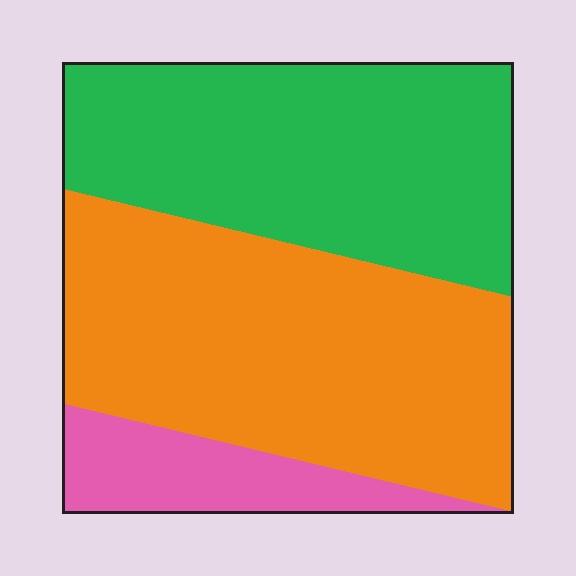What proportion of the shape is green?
Green covers roughly 40% of the shape.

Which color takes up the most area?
Orange, at roughly 50%.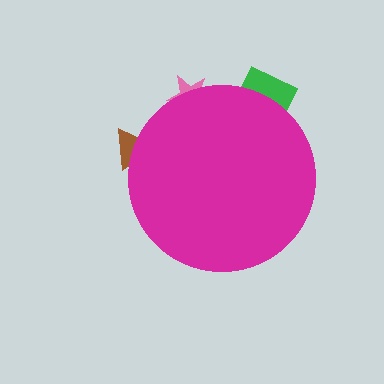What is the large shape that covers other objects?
A magenta circle.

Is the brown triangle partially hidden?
Yes, the brown triangle is partially hidden behind the magenta circle.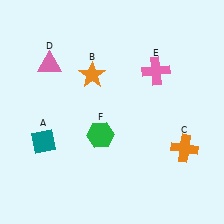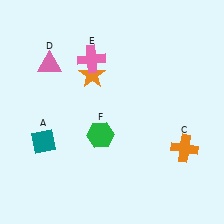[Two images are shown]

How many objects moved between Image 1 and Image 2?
1 object moved between the two images.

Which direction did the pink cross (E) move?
The pink cross (E) moved left.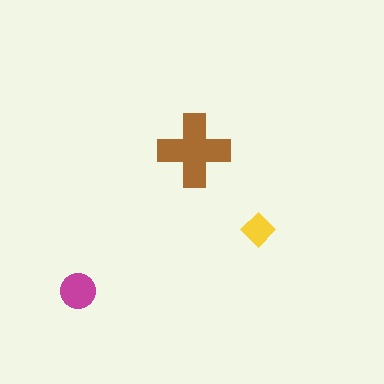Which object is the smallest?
The yellow diamond.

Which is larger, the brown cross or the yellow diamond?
The brown cross.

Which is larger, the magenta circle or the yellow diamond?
The magenta circle.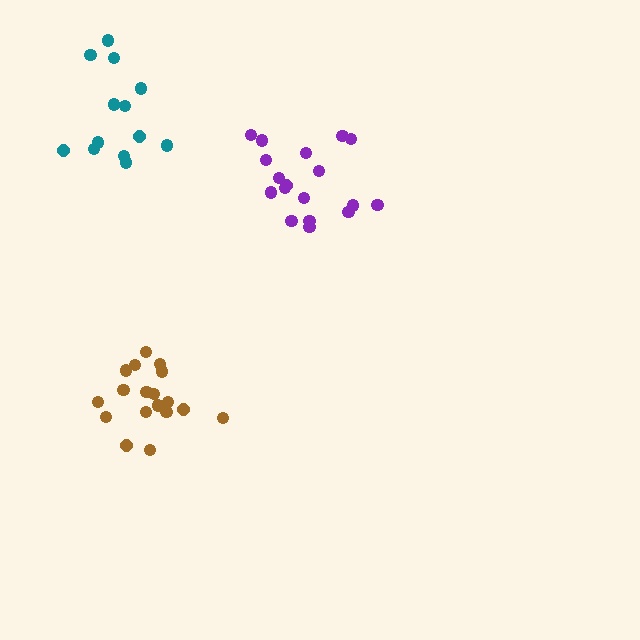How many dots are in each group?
Group 1: 18 dots, Group 2: 18 dots, Group 3: 13 dots (49 total).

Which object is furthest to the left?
The teal cluster is leftmost.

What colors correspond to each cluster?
The clusters are colored: brown, purple, teal.